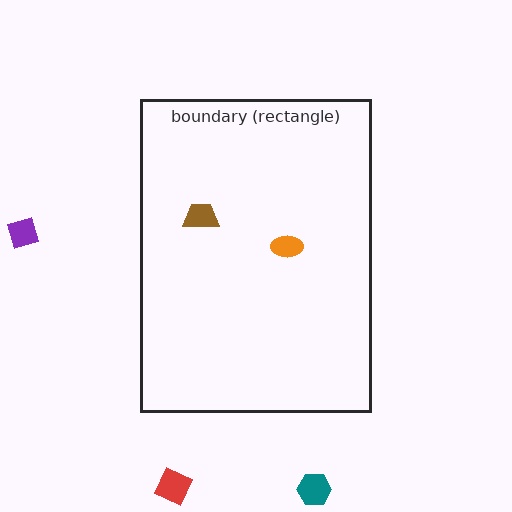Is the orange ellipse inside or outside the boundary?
Inside.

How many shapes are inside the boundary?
2 inside, 3 outside.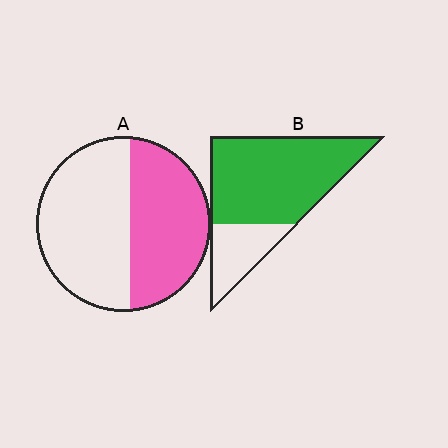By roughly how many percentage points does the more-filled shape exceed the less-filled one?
By roughly 30 percentage points (B over A).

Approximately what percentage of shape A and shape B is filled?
A is approximately 45% and B is approximately 75%.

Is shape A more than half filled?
No.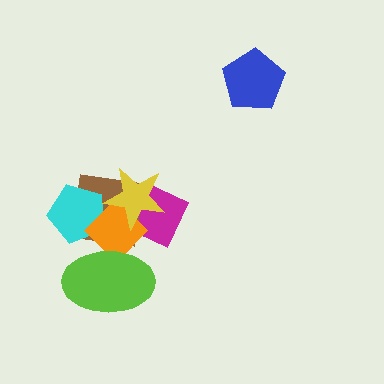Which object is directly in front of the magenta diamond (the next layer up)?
The brown square is directly in front of the magenta diamond.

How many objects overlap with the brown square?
5 objects overlap with the brown square.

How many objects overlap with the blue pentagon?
0 objects overlap with the blue pentagon.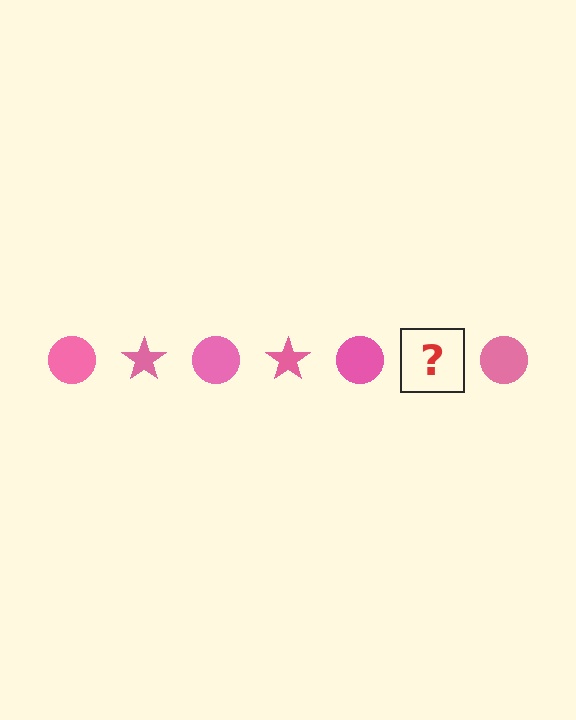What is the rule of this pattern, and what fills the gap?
The rule is that the pattern cycles through circle, star shapes in pink. The gap should be filled with a pink star.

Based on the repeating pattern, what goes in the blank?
The blank should be a pink star.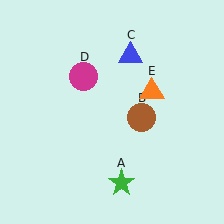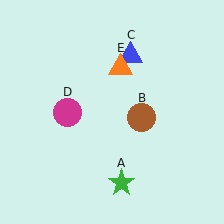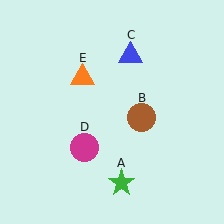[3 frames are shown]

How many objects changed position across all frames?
2 objects changed position: magenta circle (object D), orange triangle (object E).